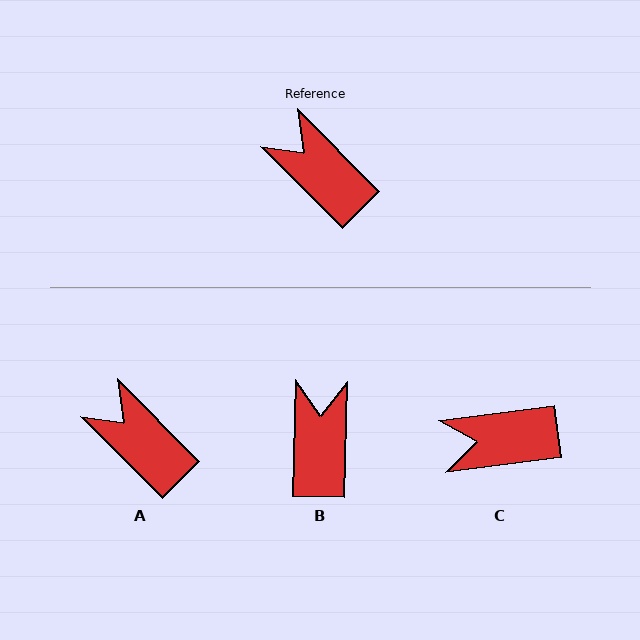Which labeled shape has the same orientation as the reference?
A.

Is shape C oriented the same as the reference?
No, it is off by about 53 degrees.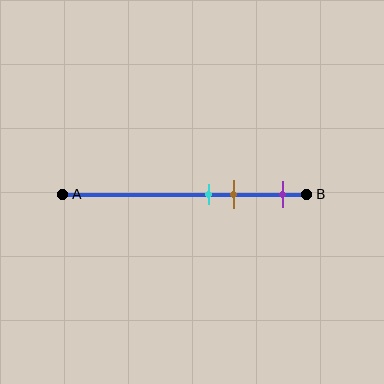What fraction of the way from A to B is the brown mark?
The brown mark is approximately 70% (0.7) of the way from A to B.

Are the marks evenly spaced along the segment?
No, the marks are not evenly spaced.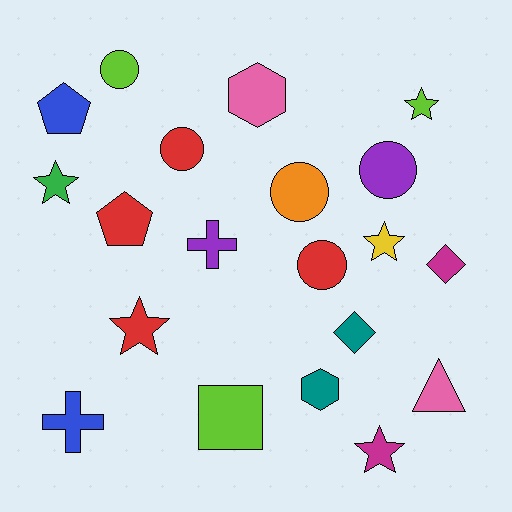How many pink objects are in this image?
There are 2 pink objects.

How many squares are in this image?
There is 1 square.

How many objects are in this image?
There are 20 objects.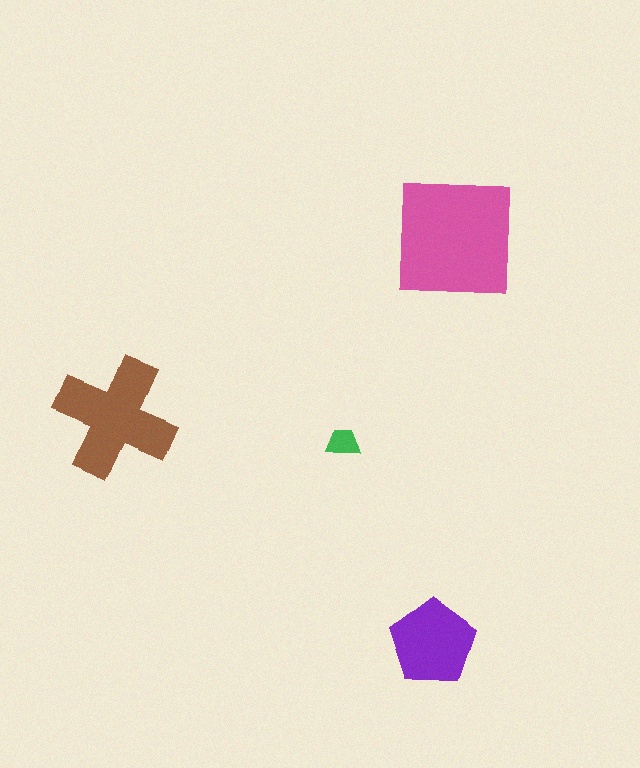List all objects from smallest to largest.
The green trapezoid, the purple pentagon, the brown cross, the pink square.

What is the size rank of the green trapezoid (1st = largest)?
4th.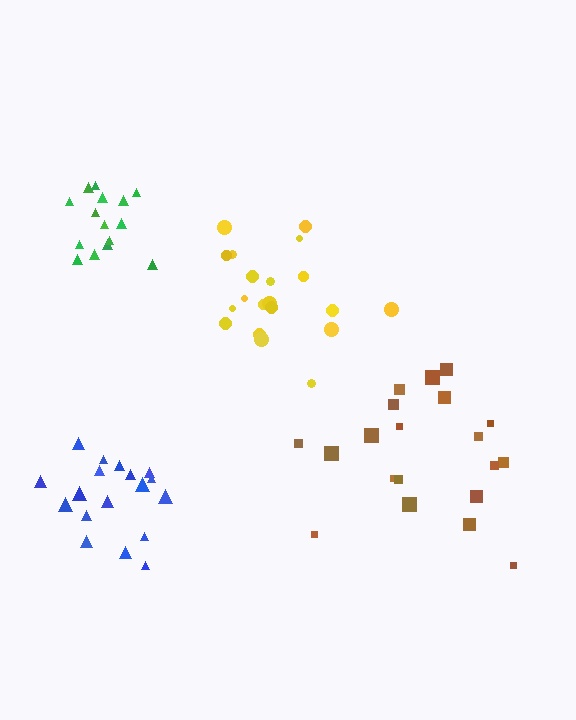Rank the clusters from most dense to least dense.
green, blue, yellow, brown.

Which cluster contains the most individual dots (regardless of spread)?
Brown (20).